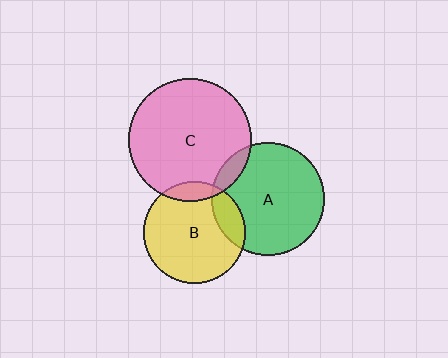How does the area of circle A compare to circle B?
Approximately 1.2 times.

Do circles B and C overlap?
Yes.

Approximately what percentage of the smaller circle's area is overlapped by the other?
Approximately 10%.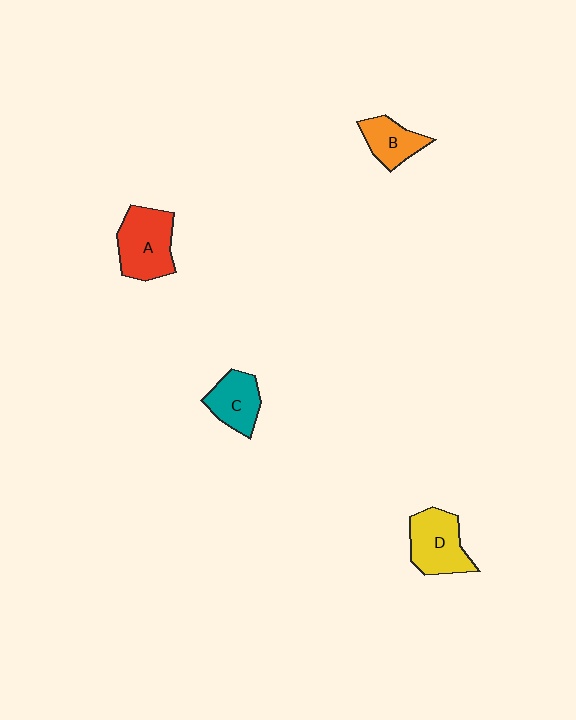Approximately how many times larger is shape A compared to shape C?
Approximately 1.4 times.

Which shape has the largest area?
Shape A (red).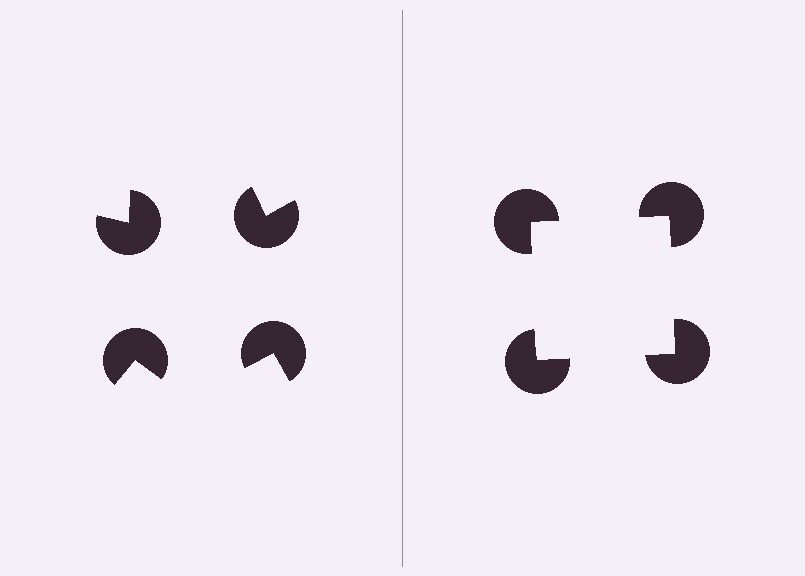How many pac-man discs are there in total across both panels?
8 — 4 on each side.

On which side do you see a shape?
An illusory square appears on the right side. On the left side the wedge cuts are rotated, so no coherent shape forms.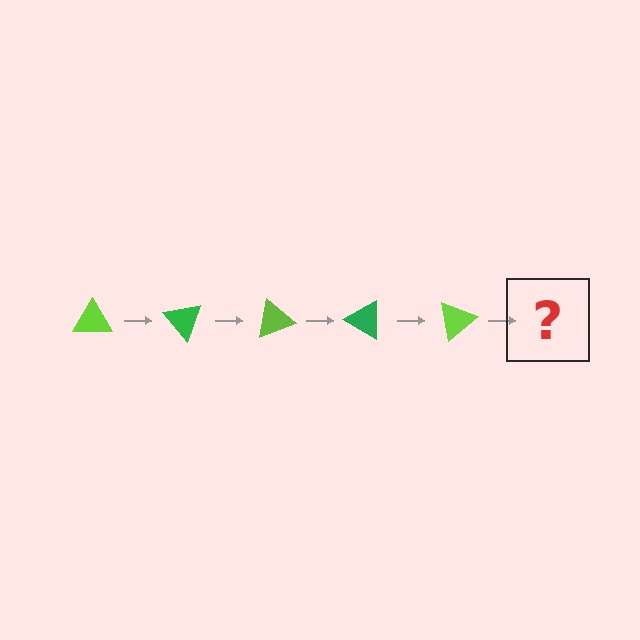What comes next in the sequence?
The next element should be a green triangle, rotated 250 degrees from the start.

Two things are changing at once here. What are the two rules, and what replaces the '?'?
The two rules are that it rotates 50 degrees each step and the color cycles through lime and green. The '?' should be a green triangle, rotated 250 degrees from the start.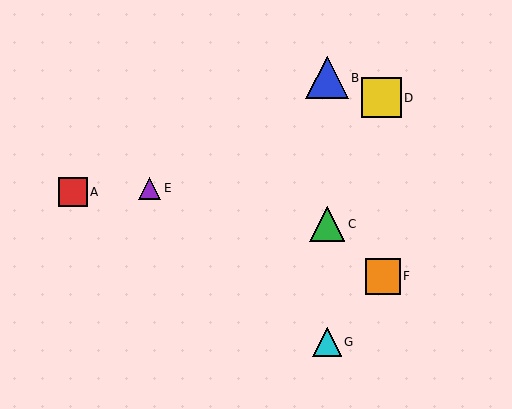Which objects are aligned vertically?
Objects B, C, G are aligned vertically.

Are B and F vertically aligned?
No, B is at x≈327 and F is at x≈383.